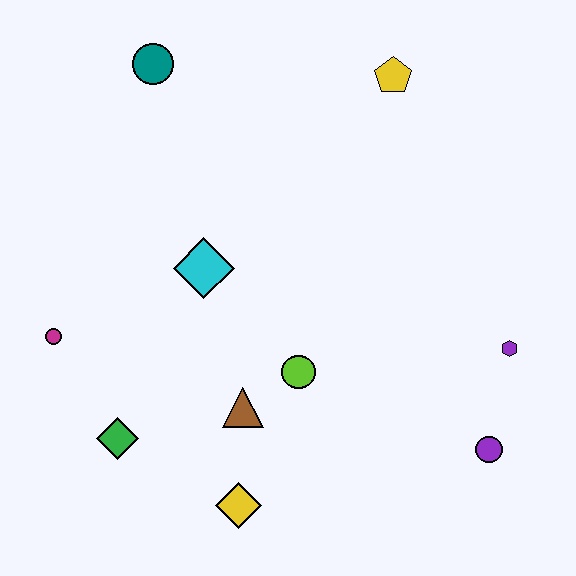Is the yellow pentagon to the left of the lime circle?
No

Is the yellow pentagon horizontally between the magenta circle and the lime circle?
No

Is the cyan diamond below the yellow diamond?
No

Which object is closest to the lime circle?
The brown triangle is closest to the lime circle.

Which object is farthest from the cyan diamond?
The purple circle is farthest from the cyan diamond.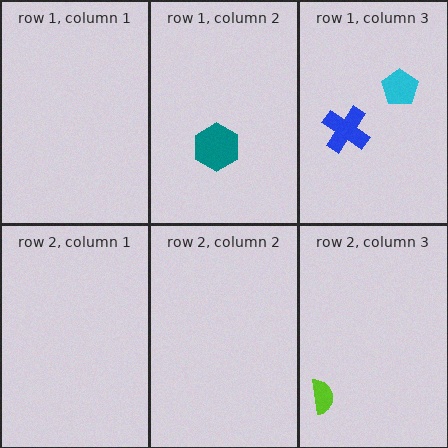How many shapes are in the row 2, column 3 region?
1.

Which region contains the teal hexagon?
The row 1, column 2 region.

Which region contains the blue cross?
The row 1, column 3 region.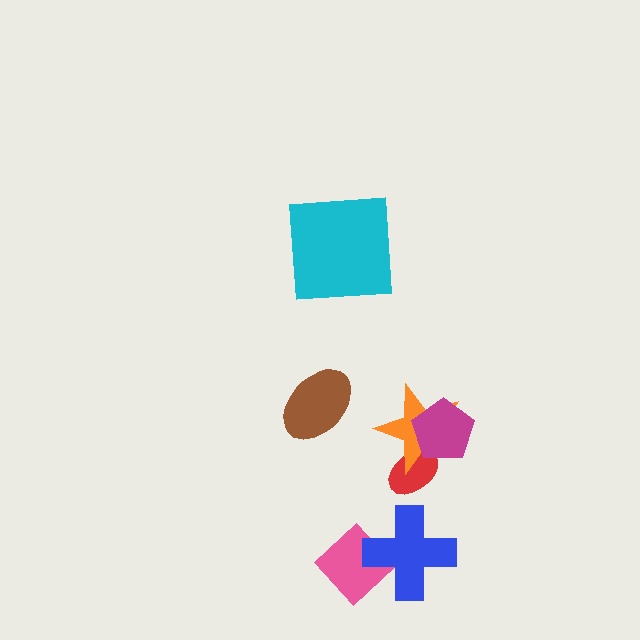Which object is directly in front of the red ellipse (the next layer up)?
The orange star is directly in front of the red ellipse.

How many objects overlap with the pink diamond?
1 object overlaps with the pink diamond.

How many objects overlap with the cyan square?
0 objects overlap with the cyan square.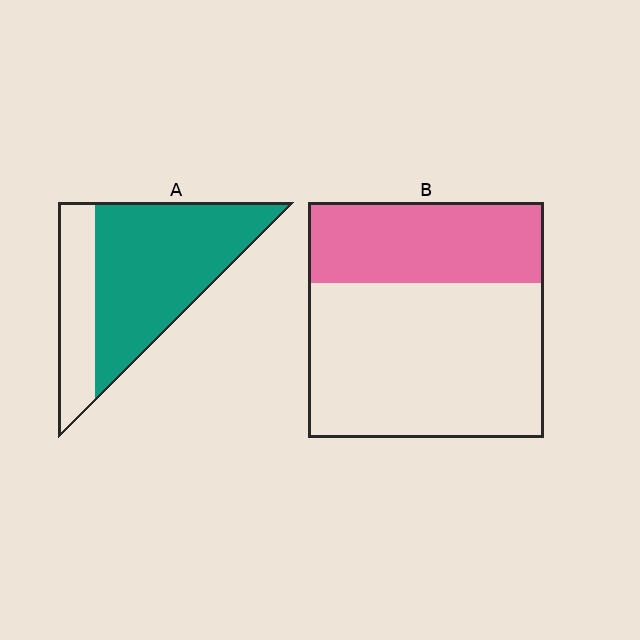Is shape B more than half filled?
No.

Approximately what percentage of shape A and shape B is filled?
A is approximately 70% and B is approximately 35%.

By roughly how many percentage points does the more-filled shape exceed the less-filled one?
By roughly 35 percentage points (A over B).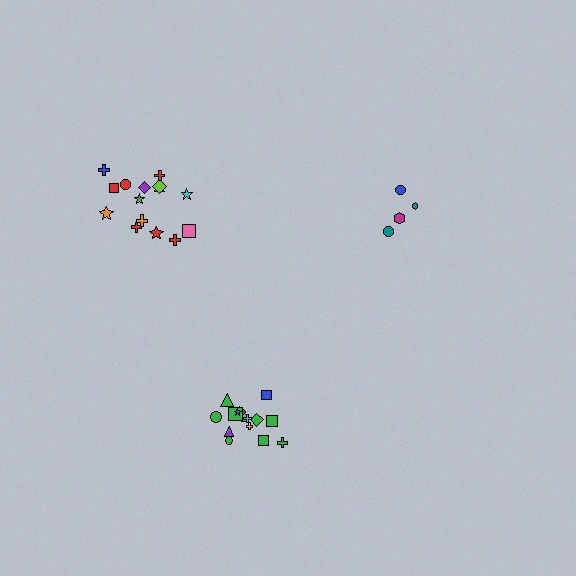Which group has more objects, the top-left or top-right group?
The top-left group.